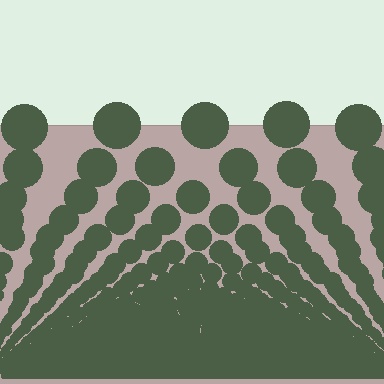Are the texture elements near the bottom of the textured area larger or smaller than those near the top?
Smaller. The gradient is inverted — elements near the bottom are smaller and denser.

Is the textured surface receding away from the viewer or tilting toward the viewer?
The surface appears to tilt toward the viewer. Texture elements get larger and sparser toward the top.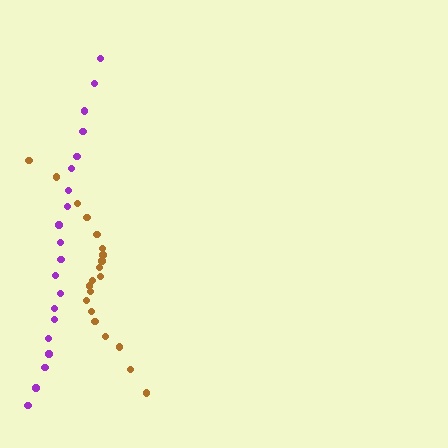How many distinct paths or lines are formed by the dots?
There are 2 distinct paths.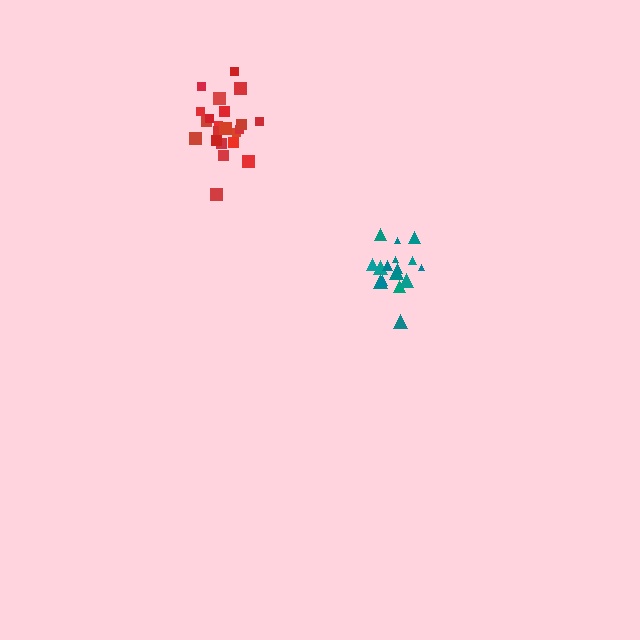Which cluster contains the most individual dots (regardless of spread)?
Red (22).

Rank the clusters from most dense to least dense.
teal, red.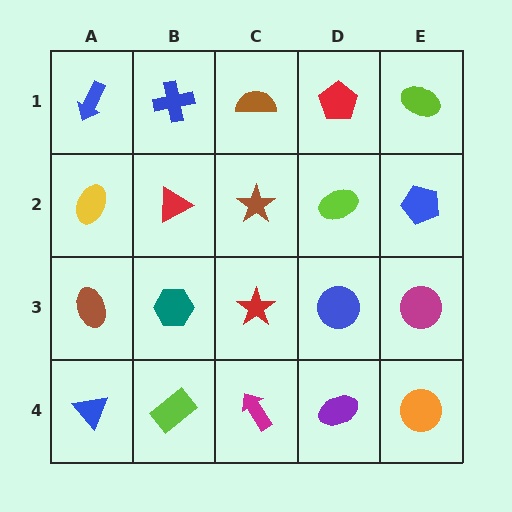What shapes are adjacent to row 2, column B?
A blue cross (row 1, column B), a teal hexagon (row 3, column B), a yellow ellipse (row 2, column A), a brown star (row 2, column C).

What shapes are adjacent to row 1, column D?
A lime ellipse (row 2, column D), a brown semicircle (row 1, column C), a lime ellipse (row 1, column E).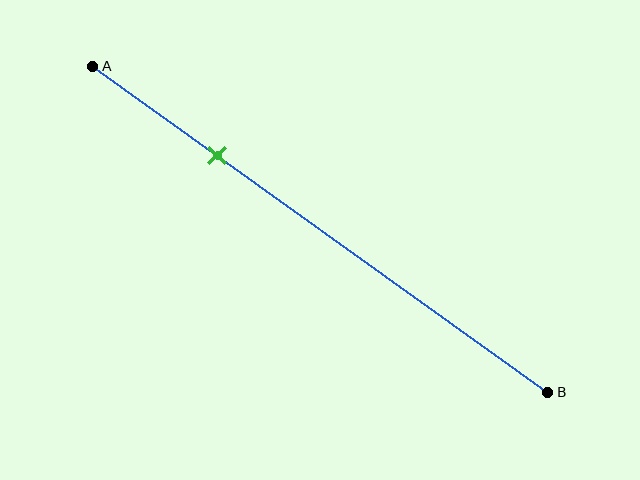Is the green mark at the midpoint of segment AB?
No, the mark is at about 25% from A, not at the 50% midpoint.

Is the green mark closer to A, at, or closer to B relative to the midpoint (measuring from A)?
The green mark is closer to point A than the midpoint of segment AB.